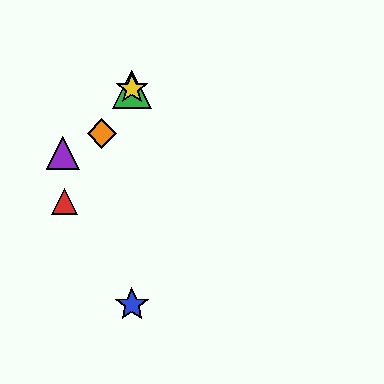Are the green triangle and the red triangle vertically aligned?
No, the green triangle is at x≈132 and the red triangle is at x≈65.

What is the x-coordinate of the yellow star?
The yellow star is at x≈132.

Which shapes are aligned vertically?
The blue star, the green triangle, the yellow star are aligned vertically.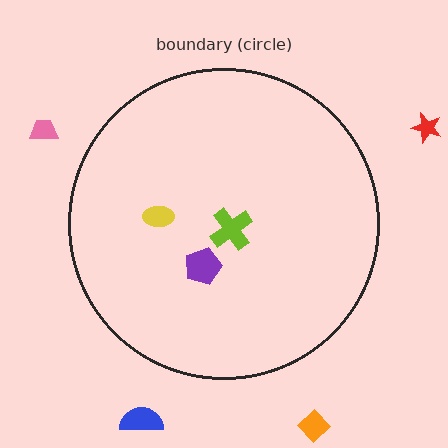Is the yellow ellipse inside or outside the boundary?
Inside.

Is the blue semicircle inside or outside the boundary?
Outside.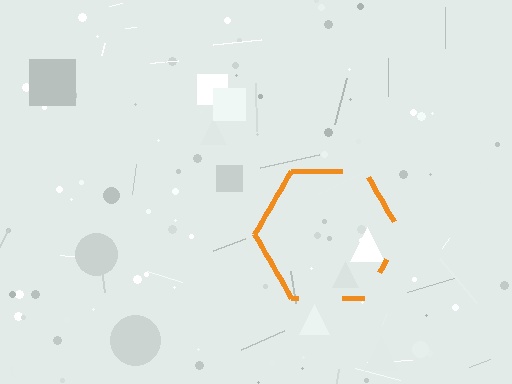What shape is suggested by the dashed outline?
The dashed outline suggests a hexagon.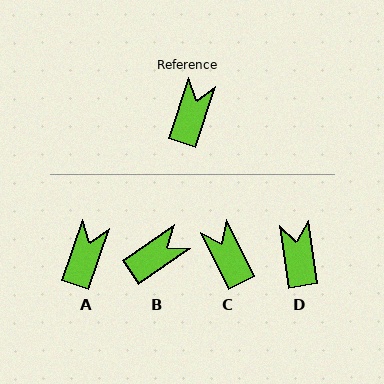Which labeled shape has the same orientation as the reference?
A.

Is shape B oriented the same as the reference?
No, it is off by about 37 degrees.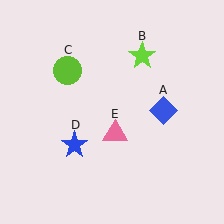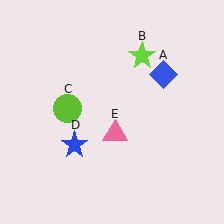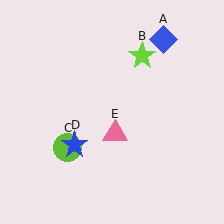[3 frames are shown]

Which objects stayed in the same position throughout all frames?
Lime star (object B) and blue star (object D) and pink triangle (object E) remained stationary.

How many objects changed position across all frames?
2 objects changed position: blue diamond (object A), lime circle (object C).